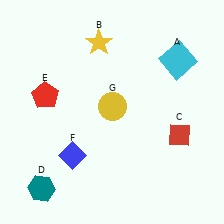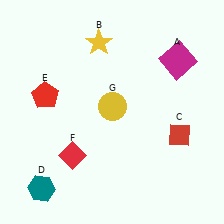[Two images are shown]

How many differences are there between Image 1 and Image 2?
There are 2 differences between the two images.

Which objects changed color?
A changed from cyan to magenta. F changed from blue to red.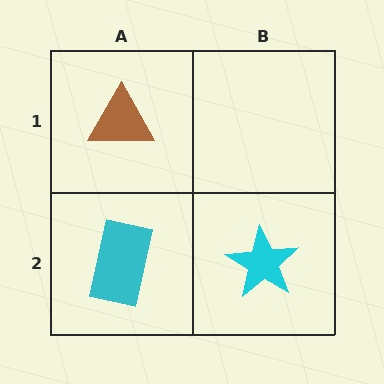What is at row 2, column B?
A cyan star.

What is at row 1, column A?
A brown triangle.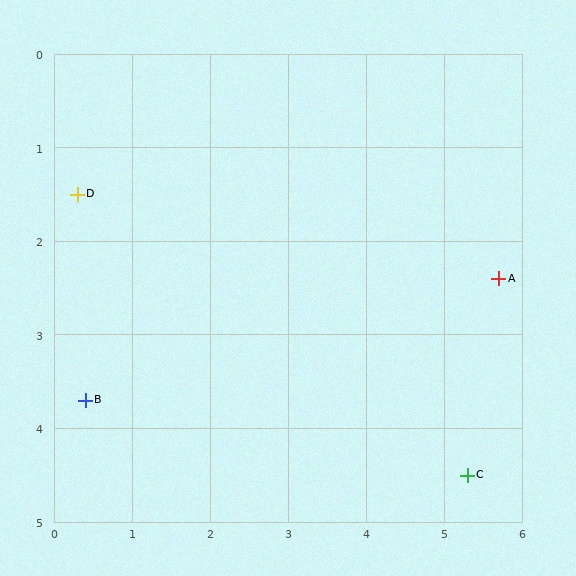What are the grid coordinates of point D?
Point D is at approximately (0.3, 1.5).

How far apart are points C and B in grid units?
Points C and B are about 5.0 grid units apart.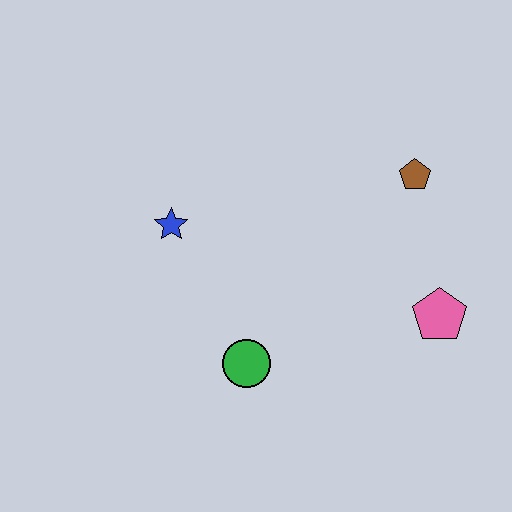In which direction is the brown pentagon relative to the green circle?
The brown pentagon is above the green circle.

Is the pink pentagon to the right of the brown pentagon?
Yes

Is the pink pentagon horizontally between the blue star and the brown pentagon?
No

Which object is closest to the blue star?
The green circle is closest to the blue star.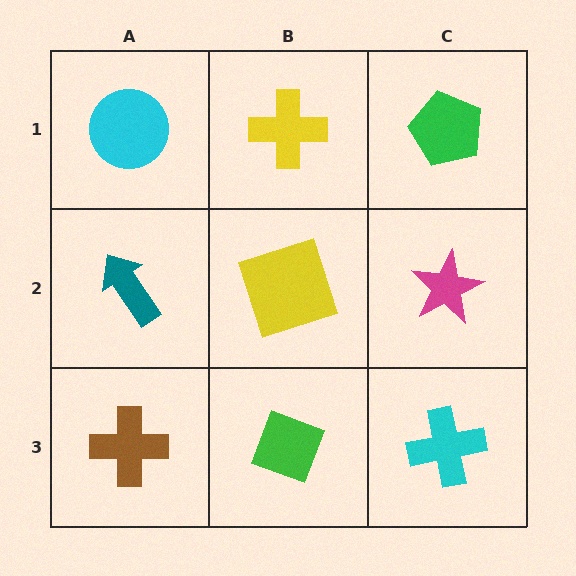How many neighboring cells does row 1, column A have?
2.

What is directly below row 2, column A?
A brown cross.